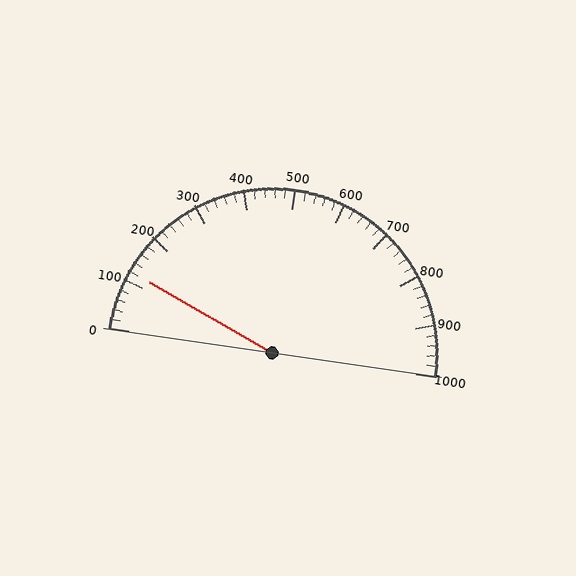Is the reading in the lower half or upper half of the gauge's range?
The reading is in the lower half of the range (0 to 1000).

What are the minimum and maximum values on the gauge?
The gauge ranges from 0 to 1000.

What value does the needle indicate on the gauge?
The needle indicates approximately 120.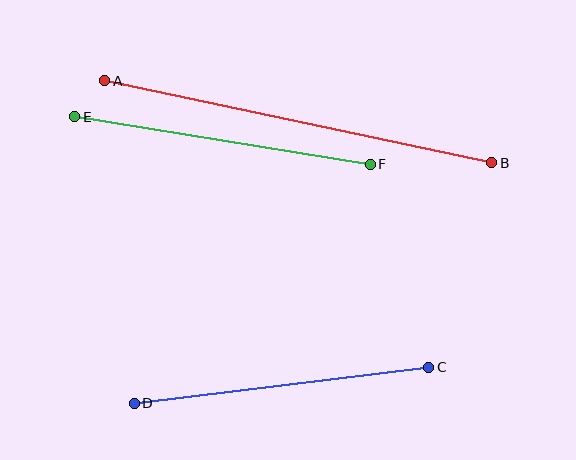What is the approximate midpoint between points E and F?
The midpoint is at approximately (222, 140) pixels.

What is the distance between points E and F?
The distance is approximately 300 pixels.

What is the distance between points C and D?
The distance is approximately 297 pixels.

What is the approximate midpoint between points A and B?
The midpoint is at approximately (298, 122) pixels.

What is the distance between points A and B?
The distance is approximately 396 pixels.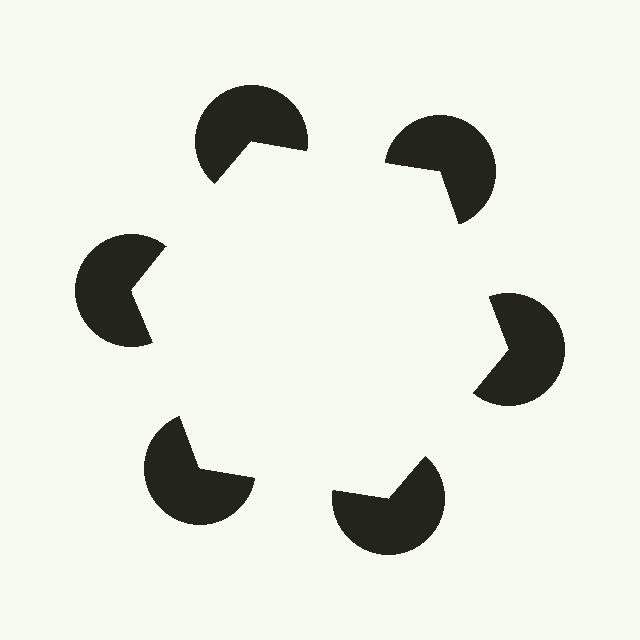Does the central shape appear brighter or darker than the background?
It typically appears slightly brighter than the background, even though no actual brightness change is drawn.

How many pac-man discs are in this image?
There are 6 — one at each vertex of the illusory hexagon.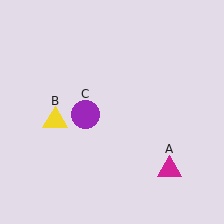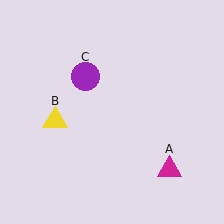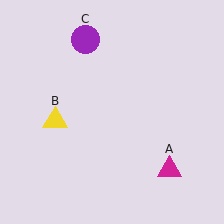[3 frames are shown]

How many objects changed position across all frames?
1 object changed position: purple circle (object C).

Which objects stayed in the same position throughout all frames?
Magenta triangle (object A) and yellow triangle (object B) remained stationary.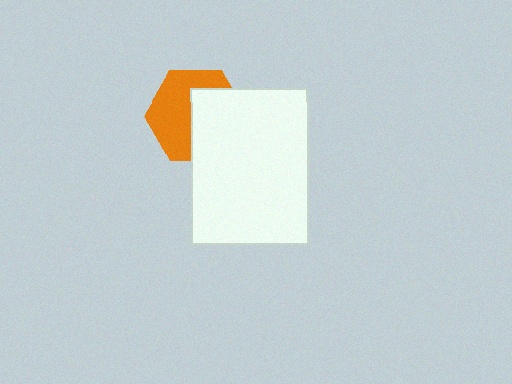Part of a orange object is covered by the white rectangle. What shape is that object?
It is a hexagon.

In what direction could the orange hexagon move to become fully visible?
The orange hexagon could move toward the upper-left. That would shift it out from behind the white rectangle entirely.